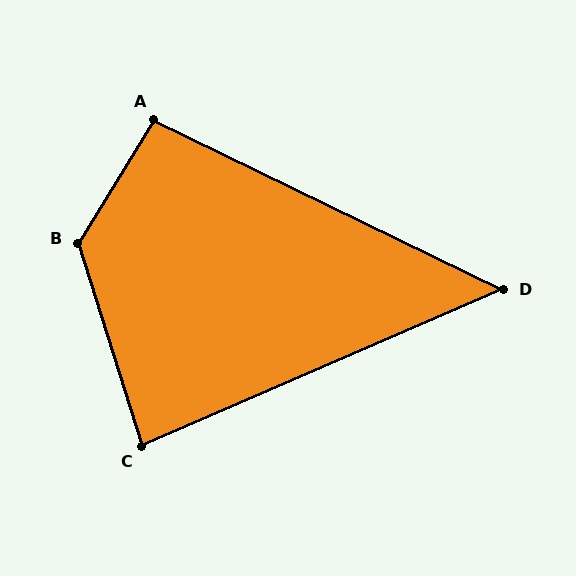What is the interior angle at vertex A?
Approximately 96 degrees (obtuse).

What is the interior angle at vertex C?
Approximately 84 degrees (acute).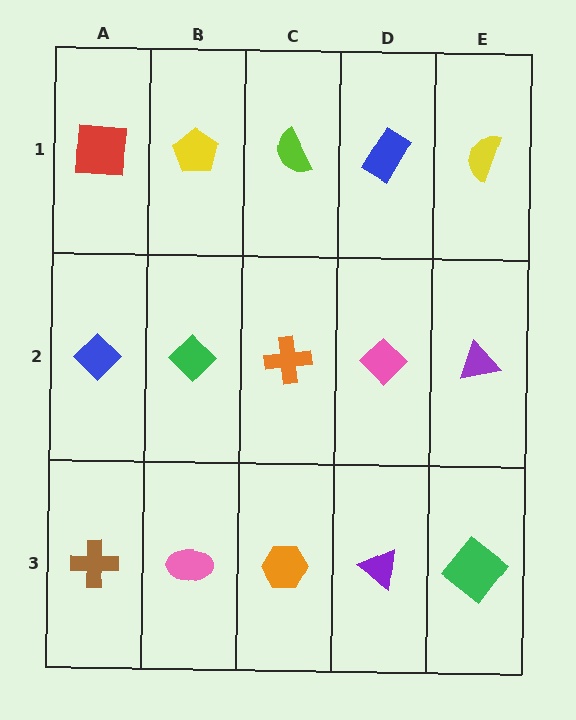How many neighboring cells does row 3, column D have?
3.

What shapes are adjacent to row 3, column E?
A purple triangle (row 2, column E), a purple triangle (row 3, column D).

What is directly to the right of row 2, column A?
A green diamond.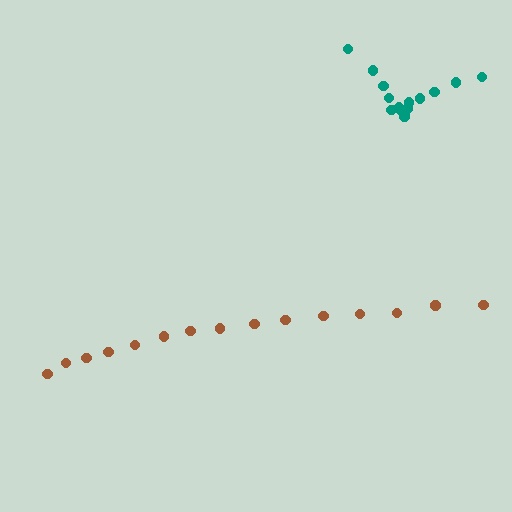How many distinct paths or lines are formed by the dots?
There are 2 distinct paths.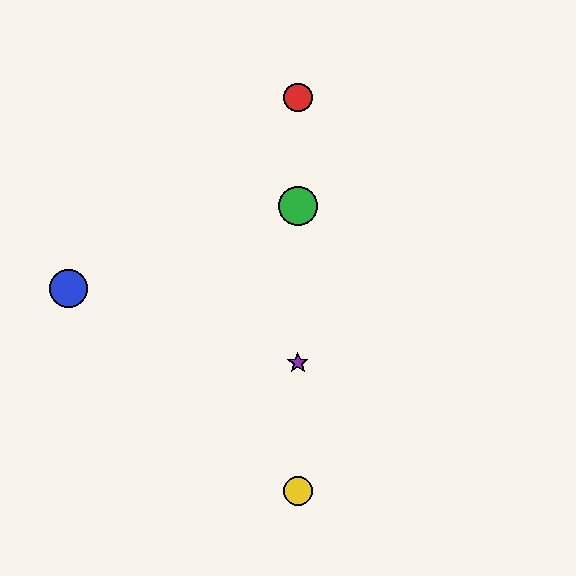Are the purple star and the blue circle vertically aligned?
No, the purple star is at x≈298 and the blue circle is at x≈68.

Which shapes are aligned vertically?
The red circle, the green circle, the yellow circle, the purple star are aligned vertically.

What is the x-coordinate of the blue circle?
The blue circle is at x≈68.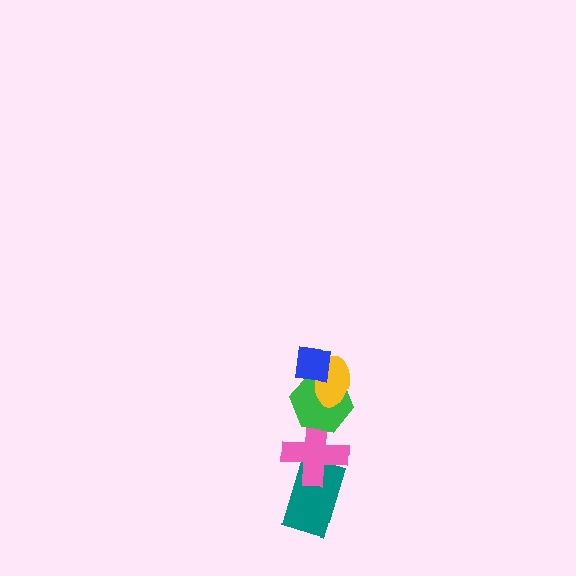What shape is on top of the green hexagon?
The yellow ellipse is on top of the green hexagon.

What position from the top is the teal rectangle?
The teal rectangle is 5th from the top.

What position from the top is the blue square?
The blue square is 1st from the top.